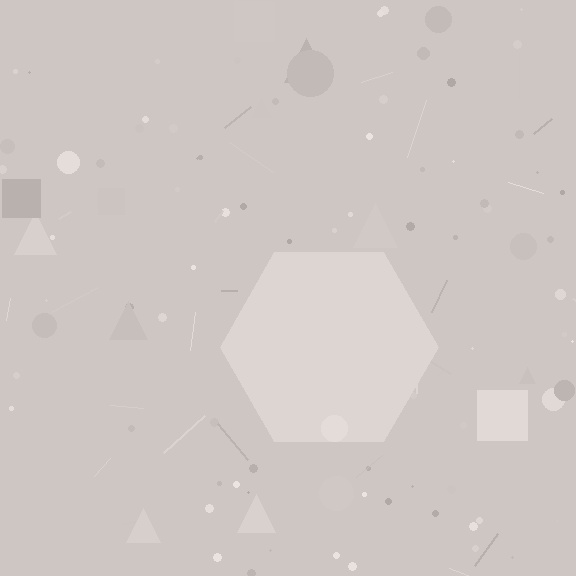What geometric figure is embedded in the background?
A hexagon is embedded in the background.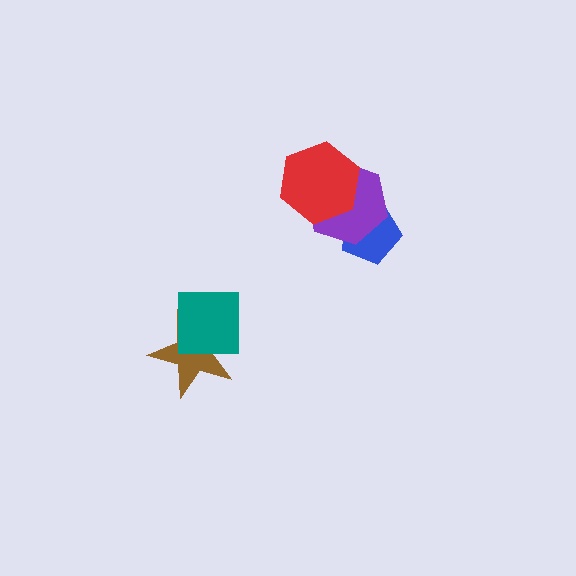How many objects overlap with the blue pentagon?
1 object overlaps with the blue pentagon.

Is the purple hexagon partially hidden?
Yes, it is partially covered by another shape.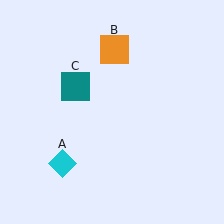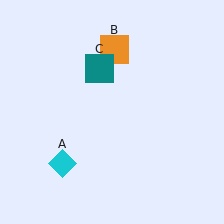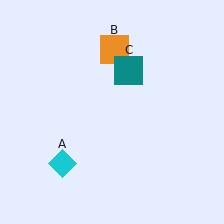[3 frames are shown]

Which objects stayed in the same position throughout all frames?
Cyan diamond (object A) and orange square (object B) remained stationary.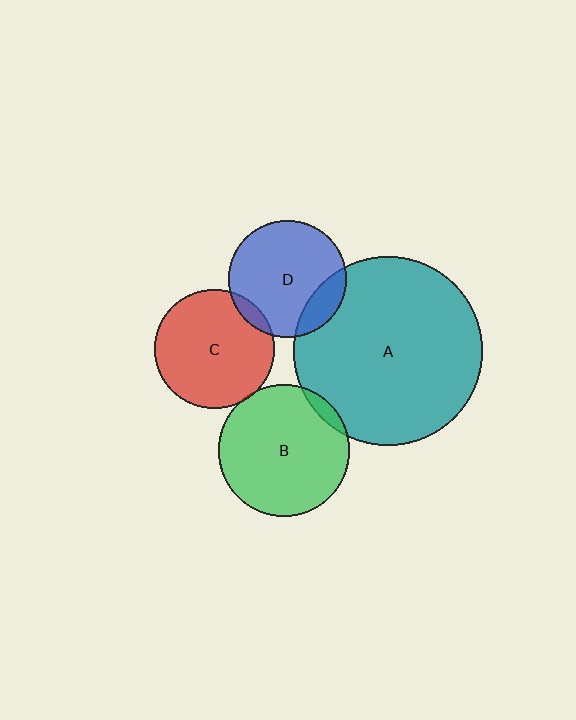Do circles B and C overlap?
Yes.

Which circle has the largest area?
Circle A (teal).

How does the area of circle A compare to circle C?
Approximately 2.5 times.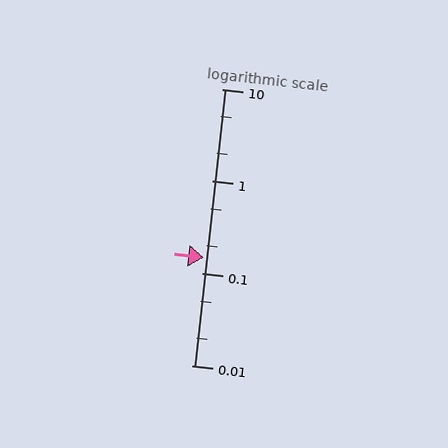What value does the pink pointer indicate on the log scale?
The pointer indicates approximately 0.15.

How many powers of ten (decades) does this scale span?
The scale spans 3 decades, from 0.01 to 10.